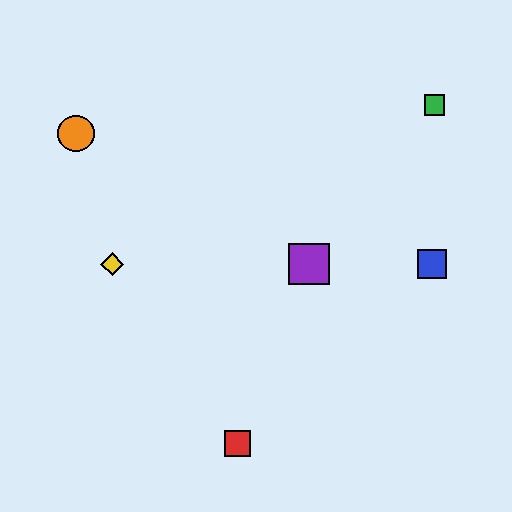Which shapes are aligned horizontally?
The blue square, the yellow diamond, the purple square are aligned horizontally.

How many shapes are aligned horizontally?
3 shapes (the blue square, the yellow diamond, the purple square) are aligned horizontally.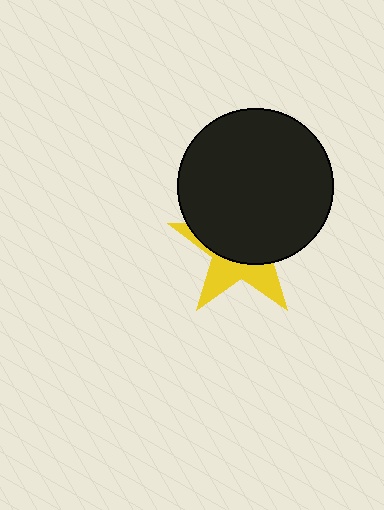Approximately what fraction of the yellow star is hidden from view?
Roughly 63% of the yellow star is hidden behind the black circle.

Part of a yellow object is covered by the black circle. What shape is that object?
It is a star.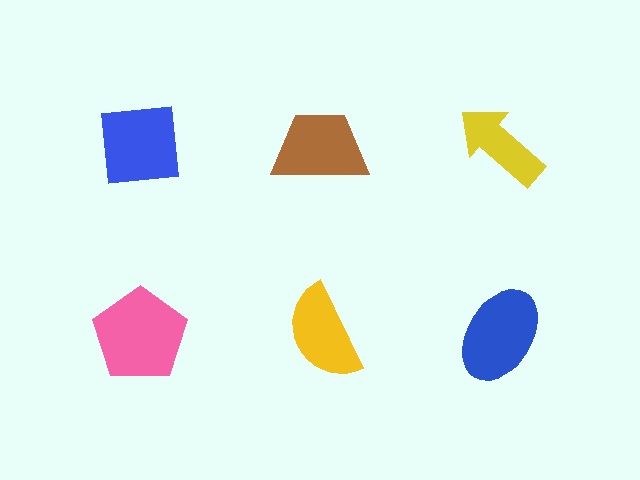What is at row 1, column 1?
A blue square.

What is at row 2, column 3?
A blue ellipse.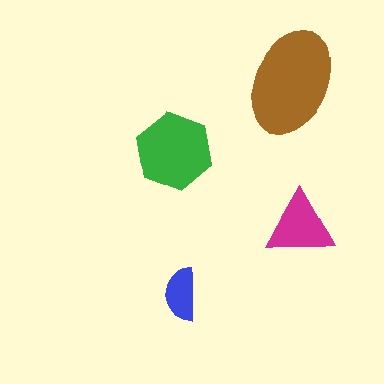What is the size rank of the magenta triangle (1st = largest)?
3rd.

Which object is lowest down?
The blue semicircle is bottommost.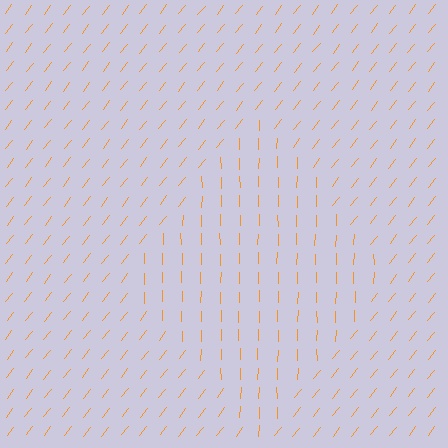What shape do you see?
I see a diamond.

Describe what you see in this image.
The image is filled with small orange line segments. A diamond region in the image has lines oriented differently from the surrounding lines, creating a visible texture boundary.